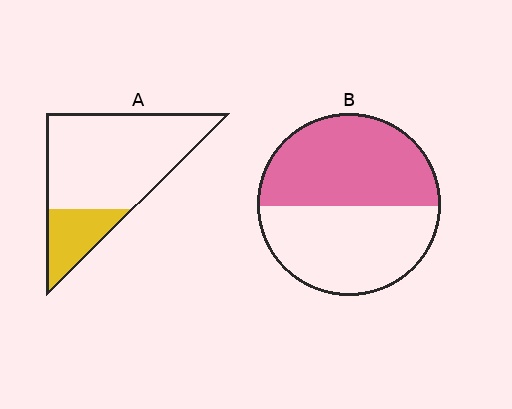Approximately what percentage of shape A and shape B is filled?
A is approximately 25% and B is approximately 50%.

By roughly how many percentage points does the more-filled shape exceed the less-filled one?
By roughly 30 percentage points (B over A).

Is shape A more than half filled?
No.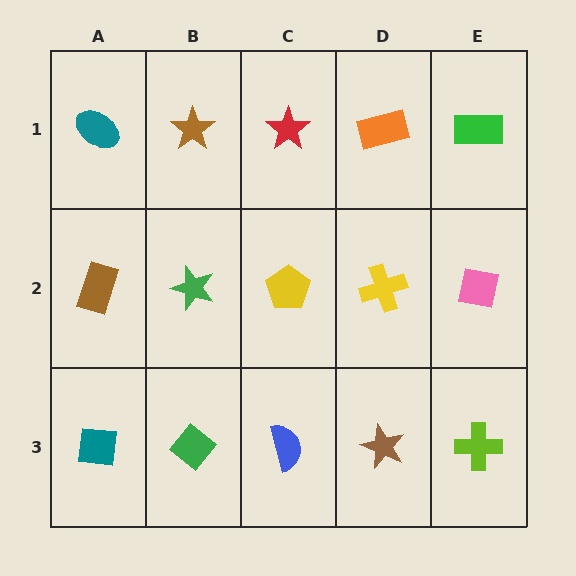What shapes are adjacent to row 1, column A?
A brown rectangle (row 2, column A), a brown star (row 1, column B).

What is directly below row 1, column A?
A brown rectangle.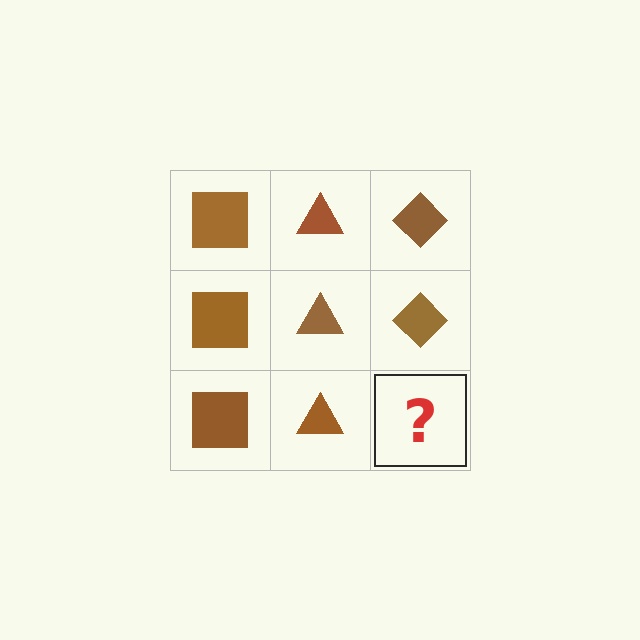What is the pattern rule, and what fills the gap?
The rule is that each column has a consistent shape. The gap should be filled with a brown diamond.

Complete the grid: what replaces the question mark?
The question mark should be replaced with a brown diamond.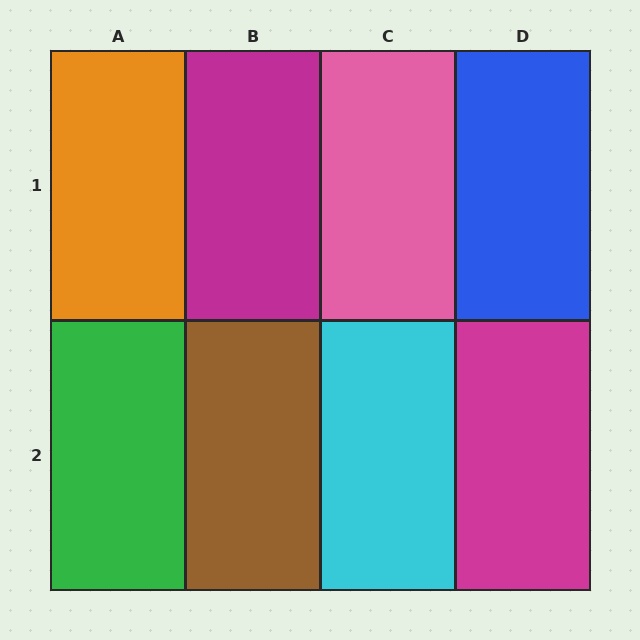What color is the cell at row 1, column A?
Orange.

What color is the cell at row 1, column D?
Blue.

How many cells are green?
1 cell is green.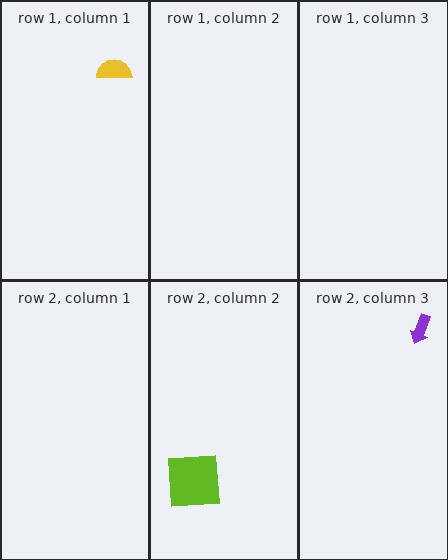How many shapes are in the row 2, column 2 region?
1.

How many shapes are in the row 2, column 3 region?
1.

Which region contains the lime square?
The row 2, column 2 region.